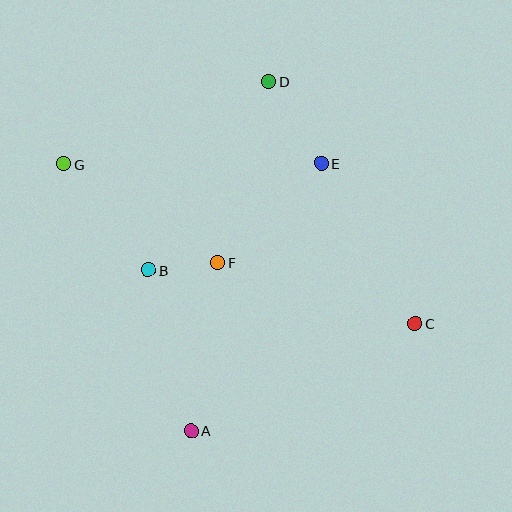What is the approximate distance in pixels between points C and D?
The distance between C and D is approximately 283 pixels.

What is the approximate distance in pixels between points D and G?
The distance between D and G is approximately 221 pixels.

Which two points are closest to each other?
Points B and F are closest to each other.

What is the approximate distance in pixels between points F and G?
The distance between F and G is approximately 182 pixels.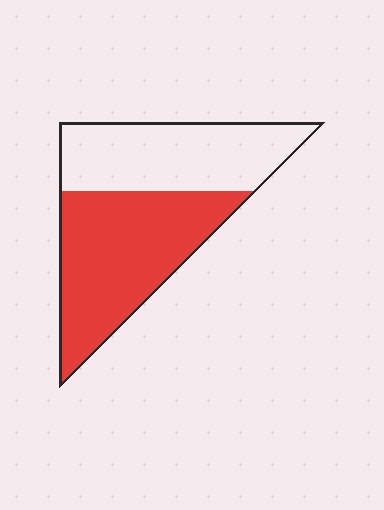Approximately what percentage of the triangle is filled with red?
Approximately 55%.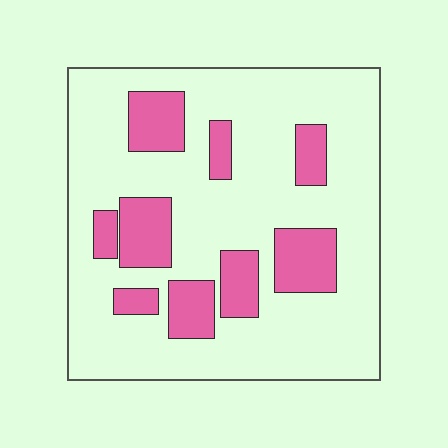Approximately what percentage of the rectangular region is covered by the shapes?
Approximately 25%.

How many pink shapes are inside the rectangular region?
9.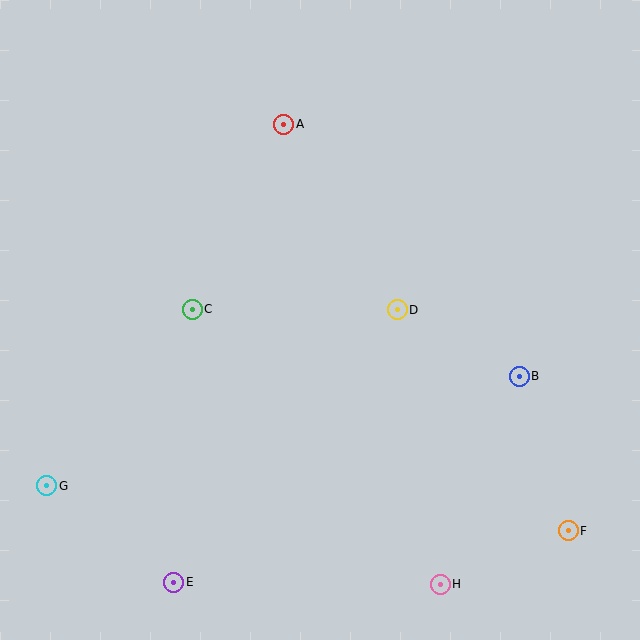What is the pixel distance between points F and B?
The distance between F and B is 162 pixels.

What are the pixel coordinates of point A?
Point A is at (284, 124).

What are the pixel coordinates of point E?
Point E is at (174, 582).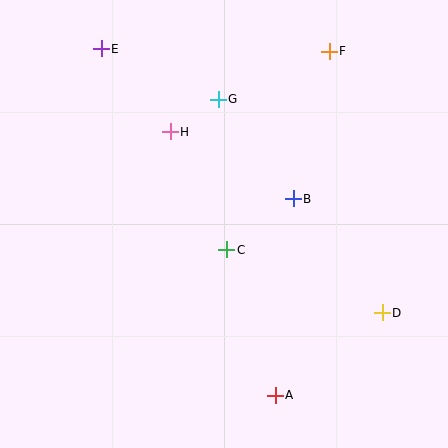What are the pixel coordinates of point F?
Point F is at (329, 51).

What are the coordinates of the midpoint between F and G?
The midpoint between F and G is at (274, 75).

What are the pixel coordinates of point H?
Point H is at (170, 132).